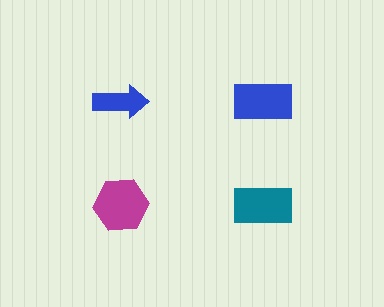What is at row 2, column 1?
A magenta hexagon.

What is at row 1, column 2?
A blue rectangle.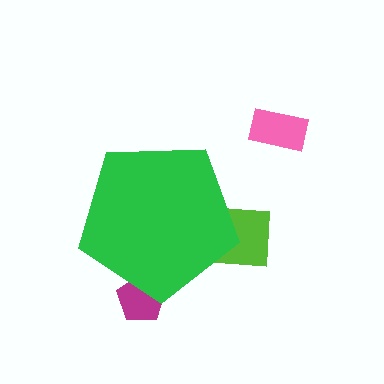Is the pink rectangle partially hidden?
No, the pink rectangle is fully visible.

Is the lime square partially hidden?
Yes, the lime square is partially hidden behind the green pentagon.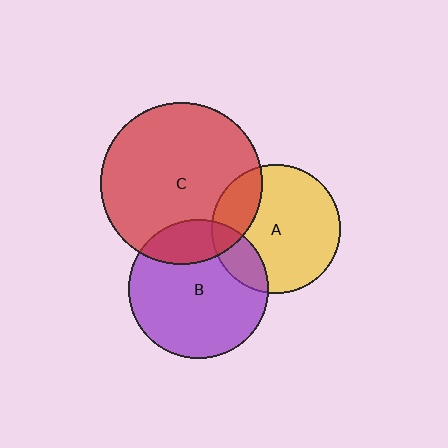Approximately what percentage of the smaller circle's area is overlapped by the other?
Approximately 20%.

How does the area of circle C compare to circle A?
Approximately 1.6 times.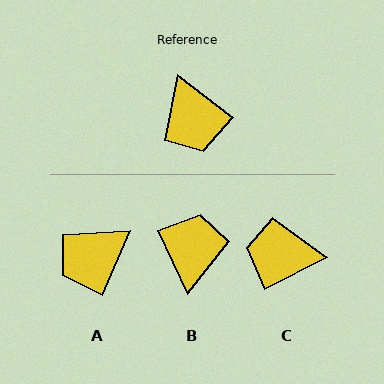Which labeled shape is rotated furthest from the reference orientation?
B, about 153 degrees away.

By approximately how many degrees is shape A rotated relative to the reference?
Approximately 76 degrees clockwise.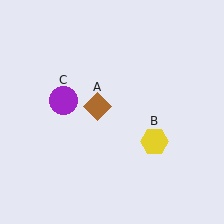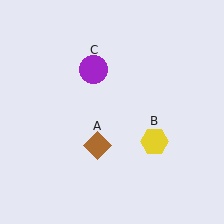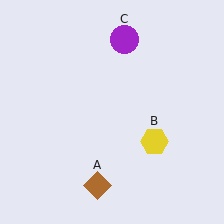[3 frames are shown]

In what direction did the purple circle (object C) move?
The purple circle (object C) moved up and to the right.